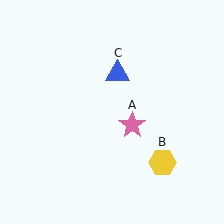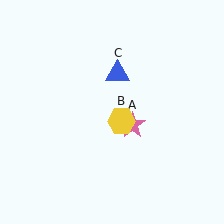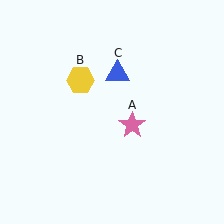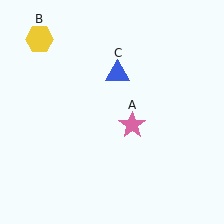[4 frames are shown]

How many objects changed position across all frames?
1 object changed position: yellow hexagon (object B).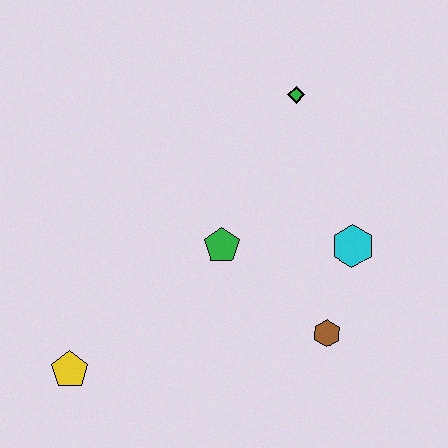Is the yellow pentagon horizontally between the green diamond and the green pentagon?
No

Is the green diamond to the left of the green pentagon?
No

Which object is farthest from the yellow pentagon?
The green diamond is farthest from the yellow pentagon.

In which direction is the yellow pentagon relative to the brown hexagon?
The yellow pentagon is to the left of the brown hexagon.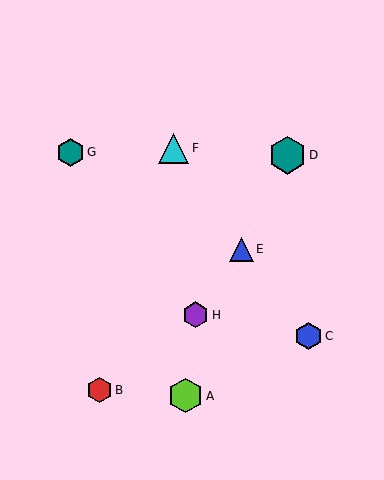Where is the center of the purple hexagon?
The center of the purple hexagon is at (196, 315).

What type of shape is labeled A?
Shape A is a lime hexagon.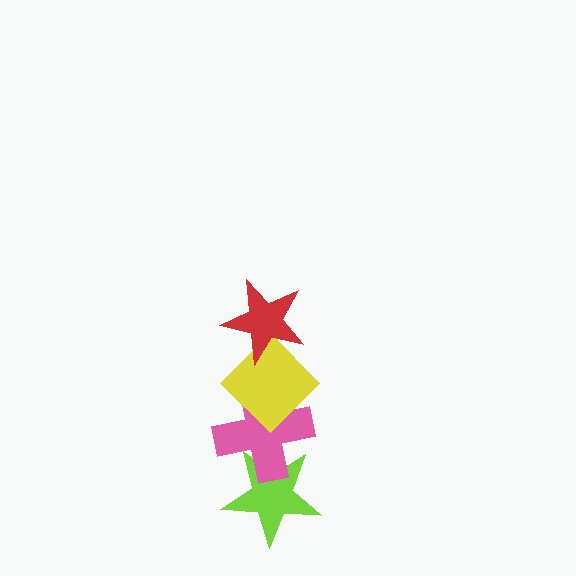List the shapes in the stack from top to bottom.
From top to bottom: the red star, the yellow diamond, the pink cross, the lime star.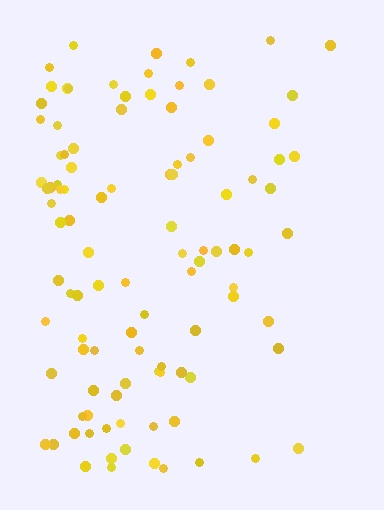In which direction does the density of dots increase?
From right to left, with the left side densest.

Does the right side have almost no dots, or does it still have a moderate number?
Still a moderate number, just noticeably fewer than the left.